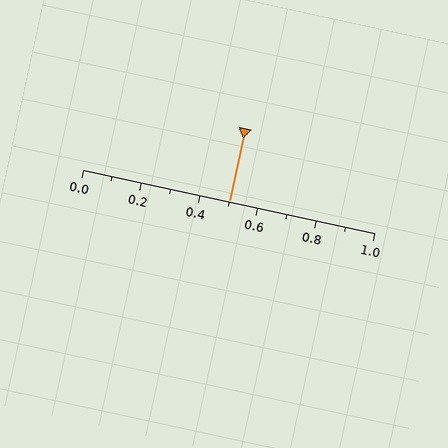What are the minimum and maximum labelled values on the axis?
The axis runs from 0.0 to 1.0.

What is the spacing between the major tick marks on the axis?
The major ticks are spaced 0.2 apart.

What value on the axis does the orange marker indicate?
The marker indicates approximately 0.5.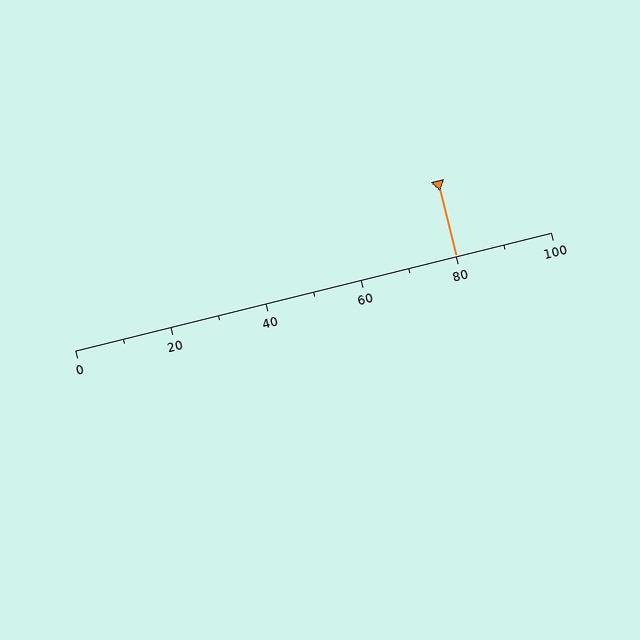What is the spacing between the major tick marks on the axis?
The major ticks are spaced 20 apart.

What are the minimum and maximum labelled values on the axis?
The axis runs from 0 to 100.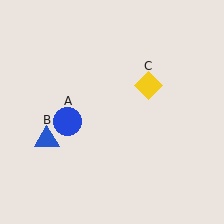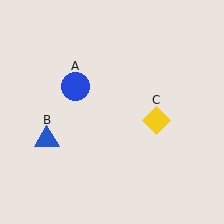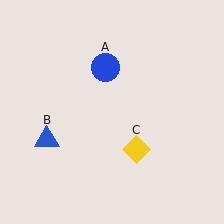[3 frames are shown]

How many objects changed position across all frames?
2 objects changed position: blue circle (object A), yellow diamond (object C).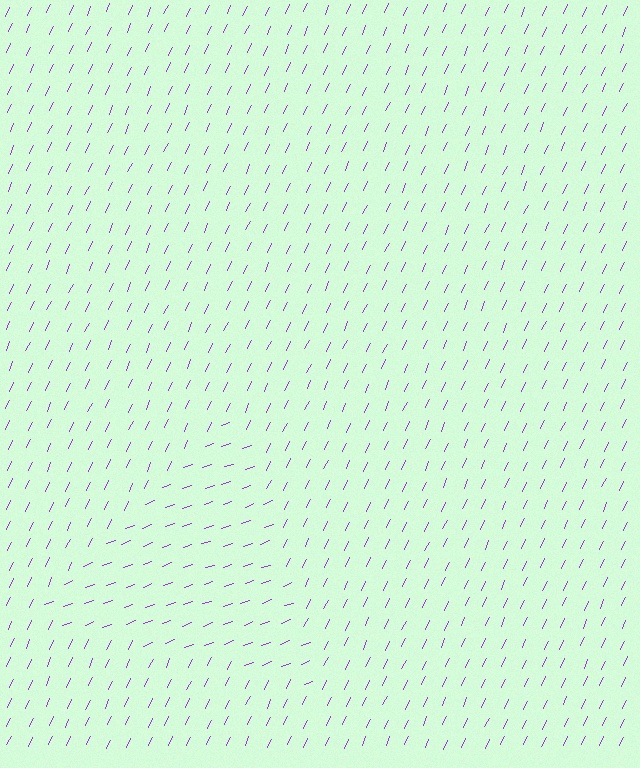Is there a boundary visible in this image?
Yes, there is a texture boundary formed by a change in line orientation.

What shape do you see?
I see a triangle.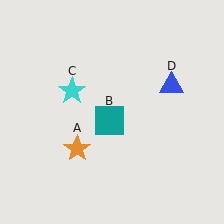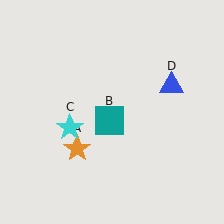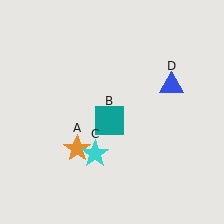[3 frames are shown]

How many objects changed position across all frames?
1 object changed position: cyan star (object C).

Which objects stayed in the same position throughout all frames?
Orange star (object A) and teal square (object B) and blue triangle (object D) remained stationary.